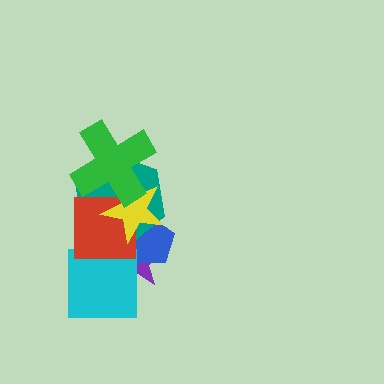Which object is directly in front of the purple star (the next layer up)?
The blue pentagon is directly in front of the purple star.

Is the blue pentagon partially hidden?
Yes, it is partially covered by another shape.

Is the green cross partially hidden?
No, no other shape covers it.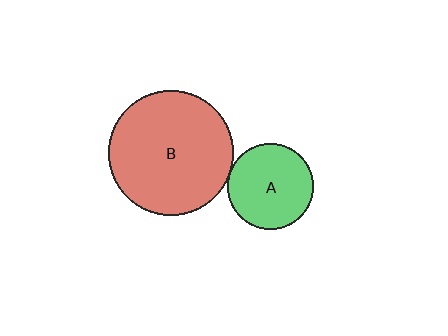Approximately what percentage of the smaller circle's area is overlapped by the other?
Approximately 5%.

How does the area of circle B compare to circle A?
Approximately 2.1 times.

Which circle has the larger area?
Circle B (red).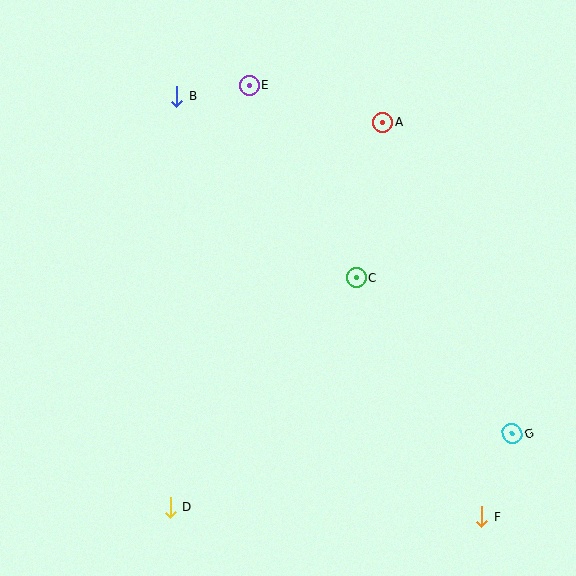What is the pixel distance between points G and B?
The distance between G and B is 476 pixels.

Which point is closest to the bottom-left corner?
Point D is closest to the bottom-left corner.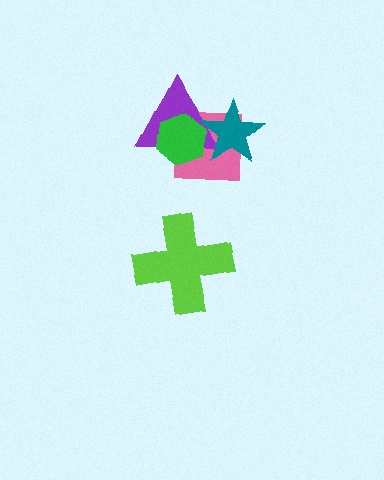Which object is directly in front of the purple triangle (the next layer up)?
The teal star is directly in front of the purple triangle.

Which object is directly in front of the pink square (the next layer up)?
The purple triangle is directly in front of the pink square.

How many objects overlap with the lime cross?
0 objects overlap with the lime cross.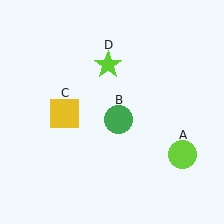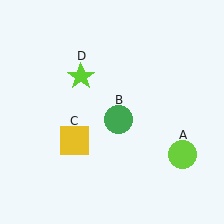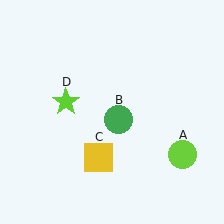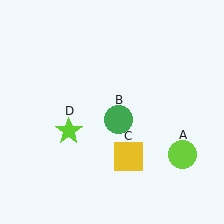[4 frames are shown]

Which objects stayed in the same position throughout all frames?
Lime circle (object A) and green circle (object B) remained stationary.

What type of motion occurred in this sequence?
The yellow square (object C), lime star (object D) rotated counterclockwise around the center of the scene.